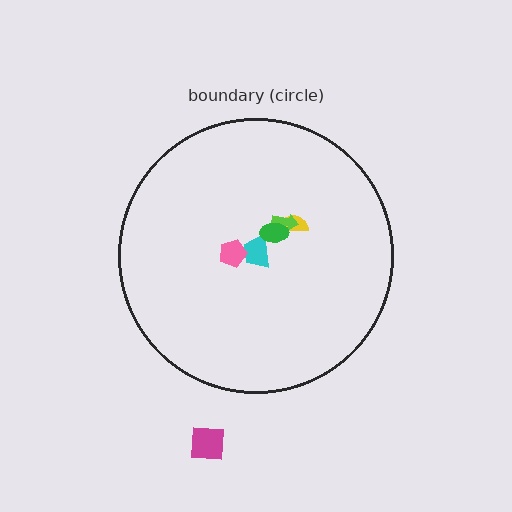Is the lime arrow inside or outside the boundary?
Inside.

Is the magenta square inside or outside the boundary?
Outside.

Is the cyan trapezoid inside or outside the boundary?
Inside.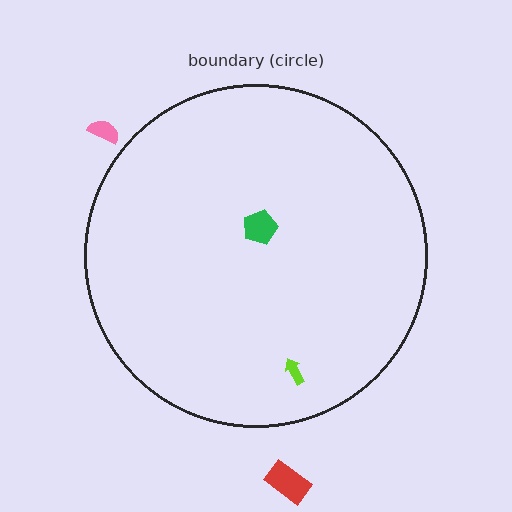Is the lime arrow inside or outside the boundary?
Inside.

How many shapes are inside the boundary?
2 inside, 2 outside.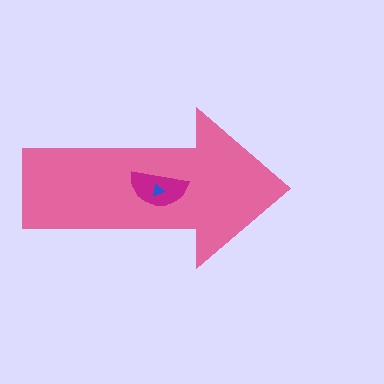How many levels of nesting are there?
3.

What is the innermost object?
The blue triangle.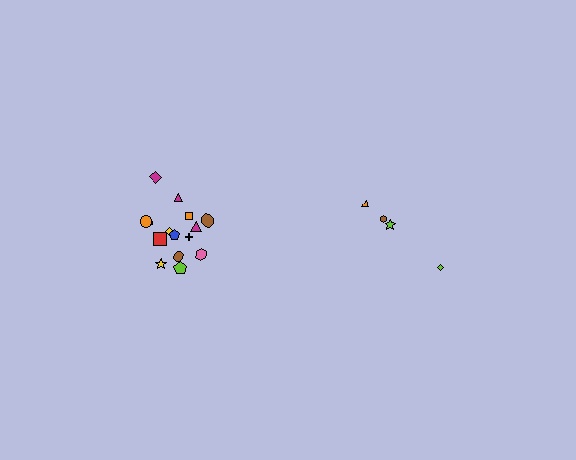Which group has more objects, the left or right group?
The left group.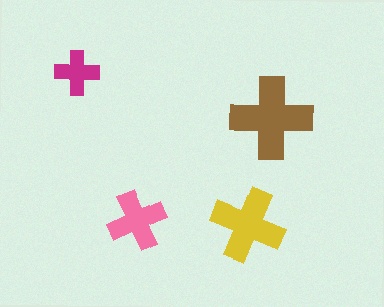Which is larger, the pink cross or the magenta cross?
The pink one.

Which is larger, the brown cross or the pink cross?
The brown one.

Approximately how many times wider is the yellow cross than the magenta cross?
About 1.5 times wider.